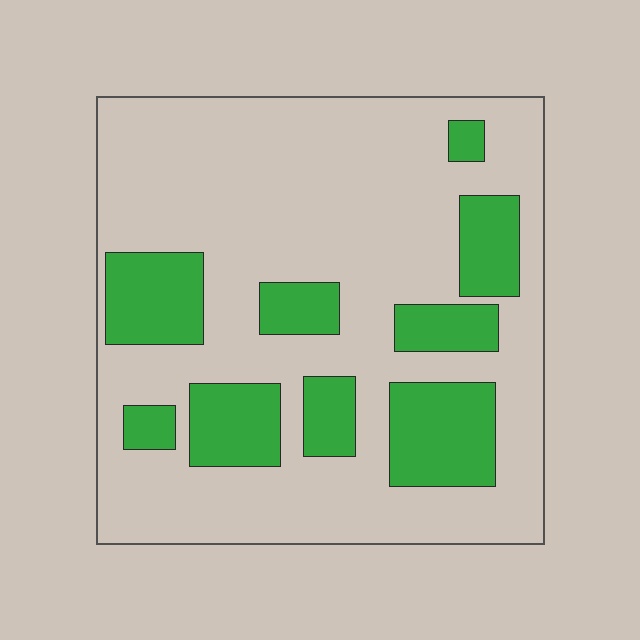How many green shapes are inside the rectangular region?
9.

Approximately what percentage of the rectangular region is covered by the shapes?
Approximately 25%.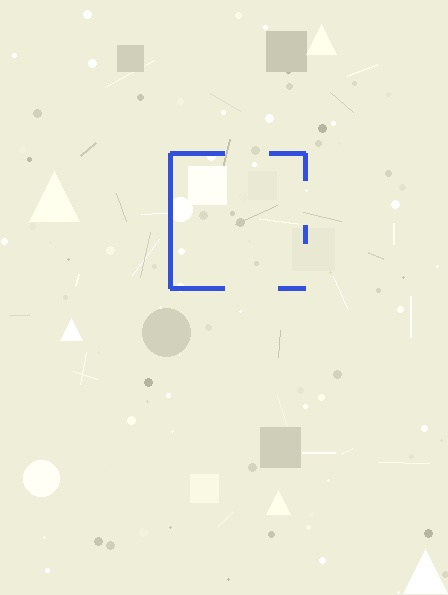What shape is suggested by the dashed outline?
The dashed outline suggests a square.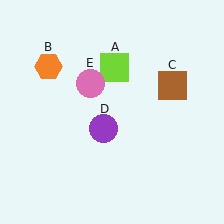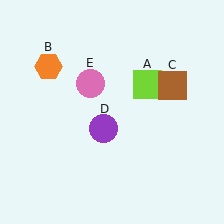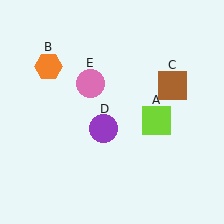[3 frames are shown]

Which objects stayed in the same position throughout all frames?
Orange hexagon (object B) and brown square (object C) and purple circle (object D) and pink circle (object E) remained stationary.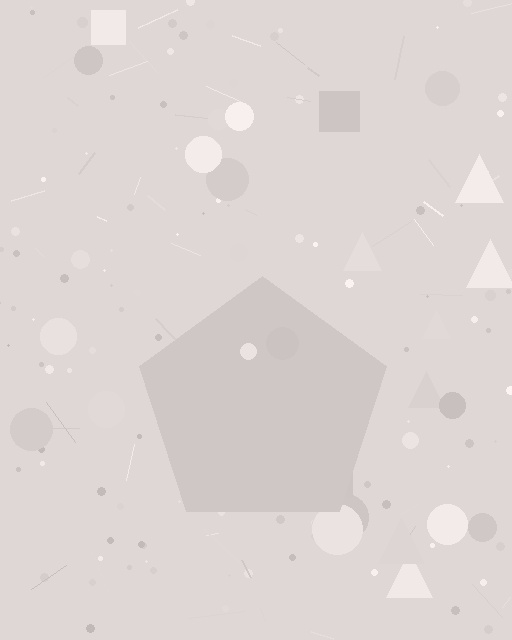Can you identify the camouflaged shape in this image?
The camouflaged shape is a pentagon.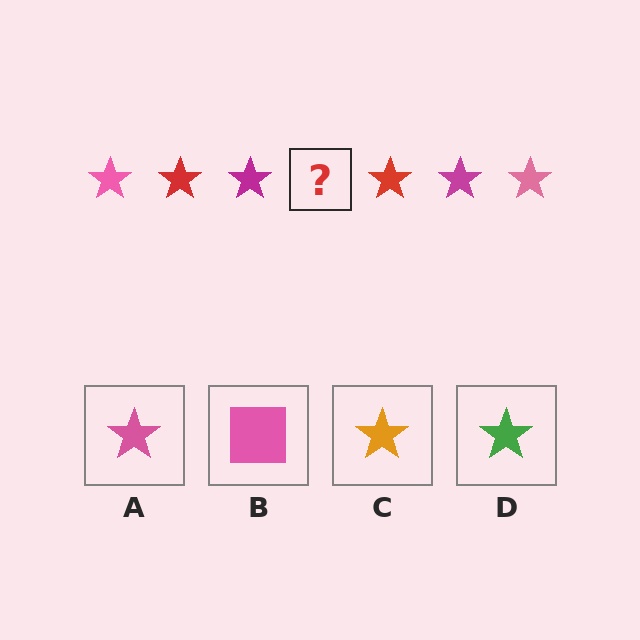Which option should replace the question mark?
Option A.